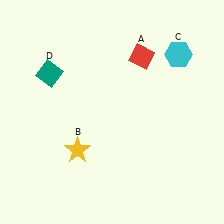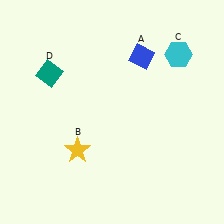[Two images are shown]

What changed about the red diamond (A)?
In Image 1, A is red. In Image 2, it changed to blue.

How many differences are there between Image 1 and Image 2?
There is 1 difference between the two images.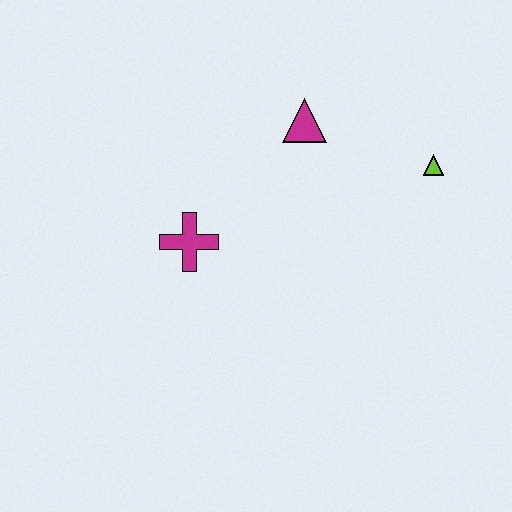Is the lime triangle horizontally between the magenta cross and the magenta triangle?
No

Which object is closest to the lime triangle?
The magenta triangle is closest to the lime triangle.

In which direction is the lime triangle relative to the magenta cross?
The lime triangle is to the right of the magenta cross.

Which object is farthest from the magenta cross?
The lime triangle is farthest from the magenta cross.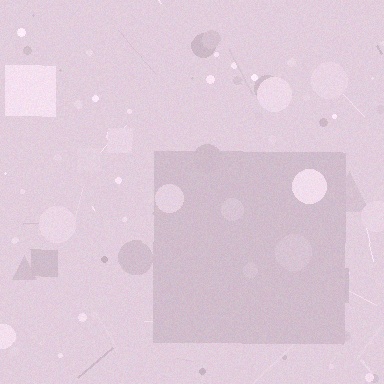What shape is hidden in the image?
A square is hidden in the image.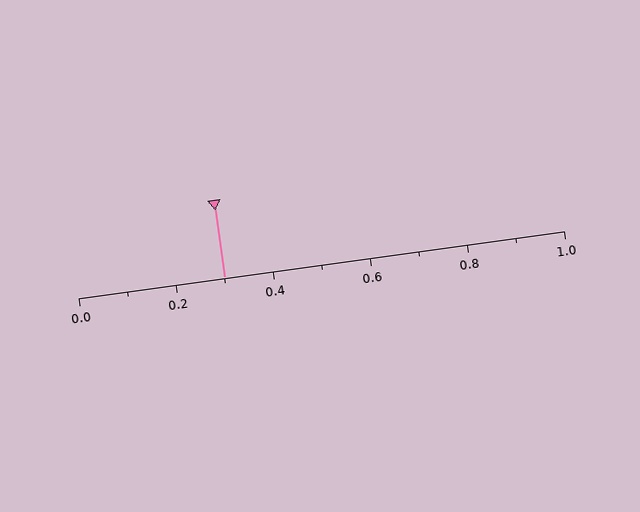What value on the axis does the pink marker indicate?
The marker indicates approximately 0.3.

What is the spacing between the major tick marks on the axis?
The major ticks are spaced 0.2 apart.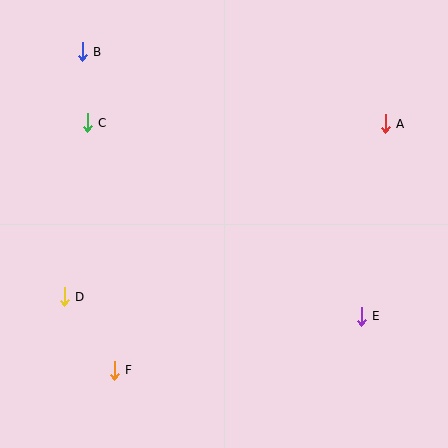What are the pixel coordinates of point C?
Point C is at (87, 123).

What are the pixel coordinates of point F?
Point F is at (114, 370).